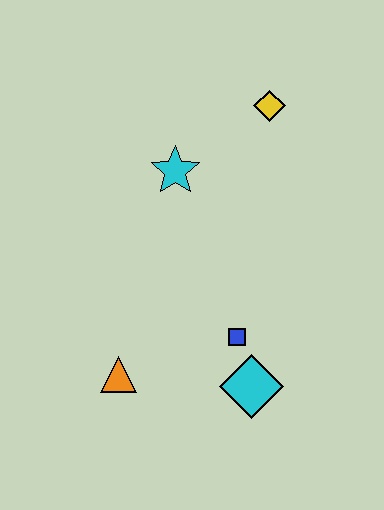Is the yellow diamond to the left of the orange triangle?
No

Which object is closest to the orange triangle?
The blue square is closest to the orange triangle.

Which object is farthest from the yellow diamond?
The orange triangle is farthest from the yellow diamond.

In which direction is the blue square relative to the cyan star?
The blue square is below the cyan star.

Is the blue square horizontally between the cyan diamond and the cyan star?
Yes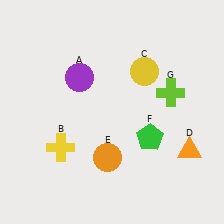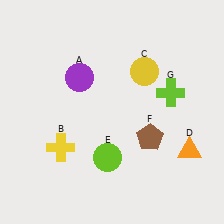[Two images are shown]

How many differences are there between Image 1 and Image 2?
There are 2 differences between the two images.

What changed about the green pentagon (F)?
In Image 1, F is green. In Image 2, it changed to brown.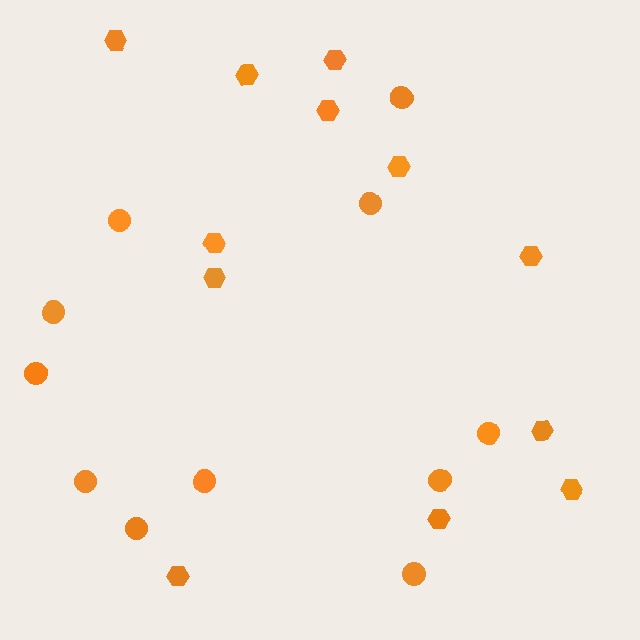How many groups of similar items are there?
There are 2 groups: one group of circles (11) and one group of hexagons (12).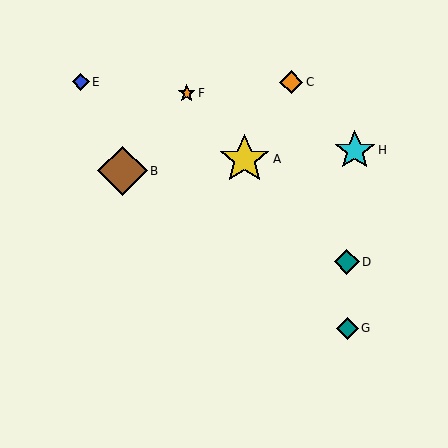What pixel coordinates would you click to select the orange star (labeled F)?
Click at (187, 93) to select the orange star F.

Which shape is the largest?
The yellow star (labeled A) is the largest.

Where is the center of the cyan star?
The center of the cyan star is at (355, 150).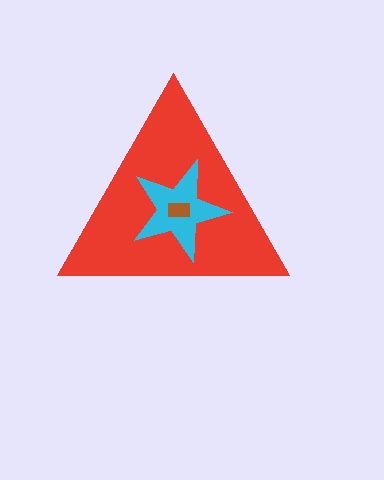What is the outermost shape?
The red triangle.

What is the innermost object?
The brown rectangle.